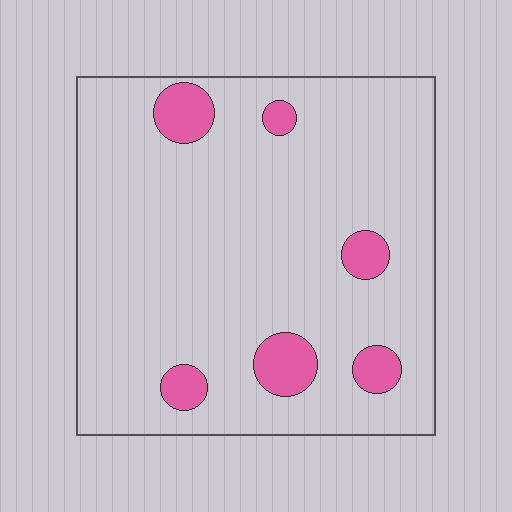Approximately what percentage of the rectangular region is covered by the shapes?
Approximately 10%.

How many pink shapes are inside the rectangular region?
6.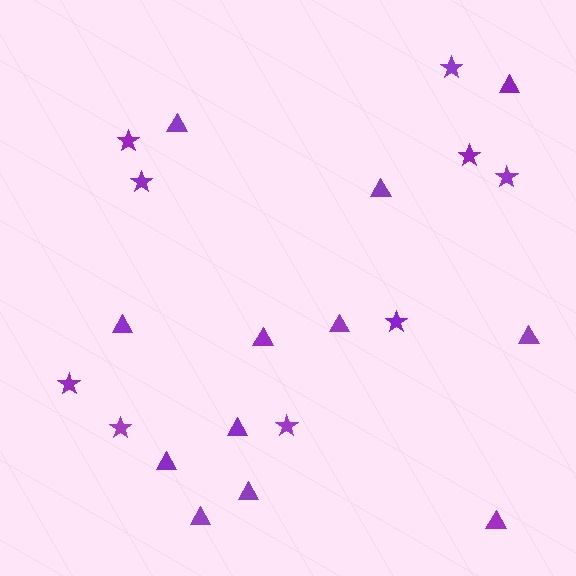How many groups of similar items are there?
There are 2 groups: one group of triangles (12) and one group of stars (9).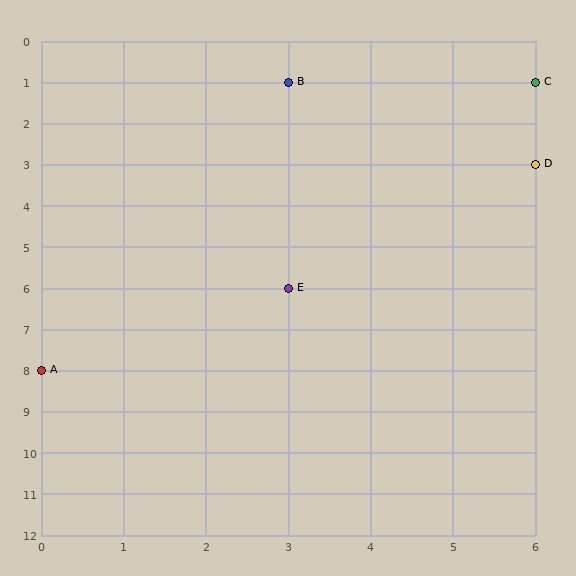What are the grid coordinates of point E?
Point E is at grid coordinates (3, 6).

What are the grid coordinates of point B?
Point B is at grid coordinates (3, 1).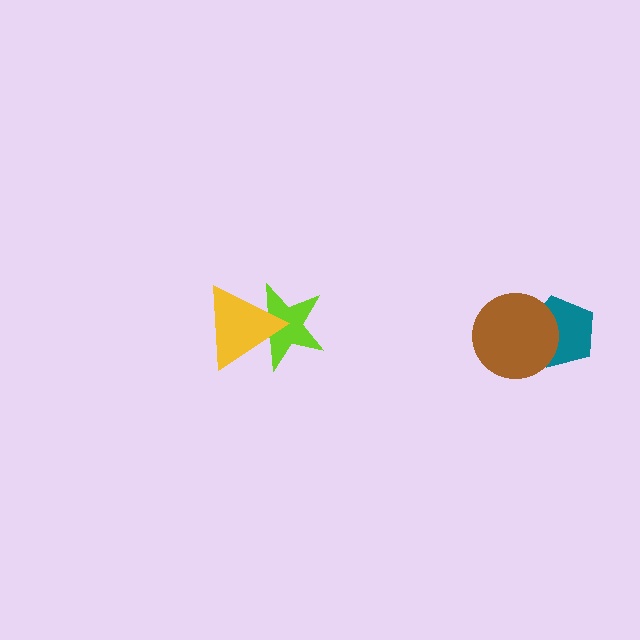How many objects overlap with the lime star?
1 object overlaps with the lime star.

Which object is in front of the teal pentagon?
The brown circle is in front of the teal pentagon.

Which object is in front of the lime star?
The yellow triangle is in front of the lime star.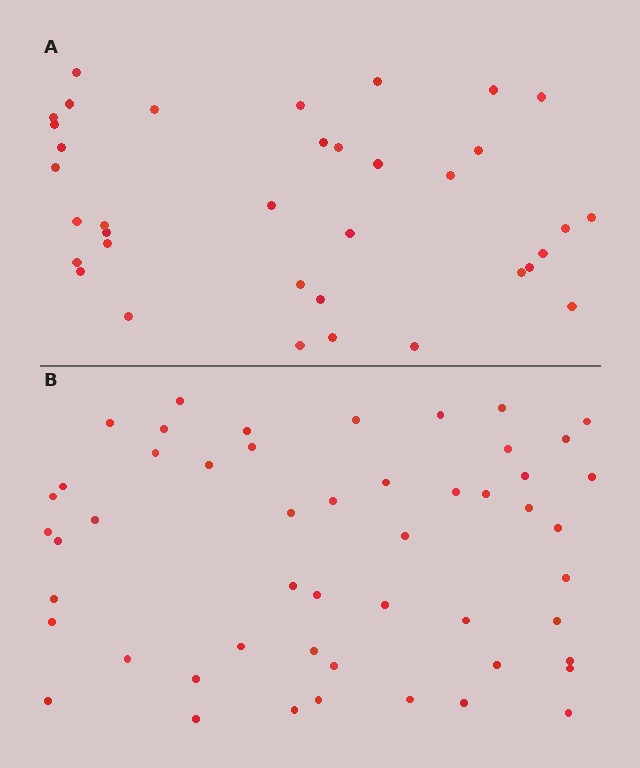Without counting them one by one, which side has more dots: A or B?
Region B (the bottom region) has more dots.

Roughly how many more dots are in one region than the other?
Region B has approximately 15 more dots than region A.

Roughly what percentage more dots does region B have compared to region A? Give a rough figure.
About 40% more.